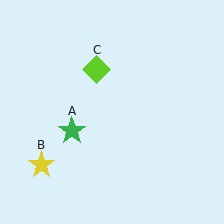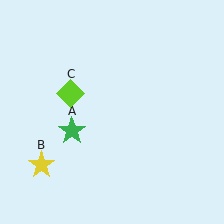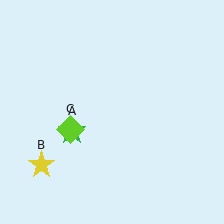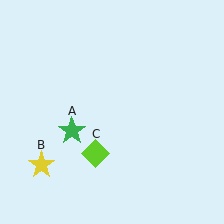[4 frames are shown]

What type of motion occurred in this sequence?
The lime diamond (object C) rotated counterclockwise around the center of the scene.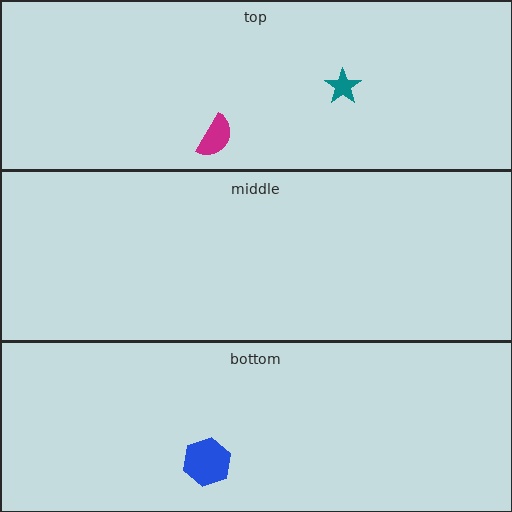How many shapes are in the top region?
2.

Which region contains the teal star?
The top region.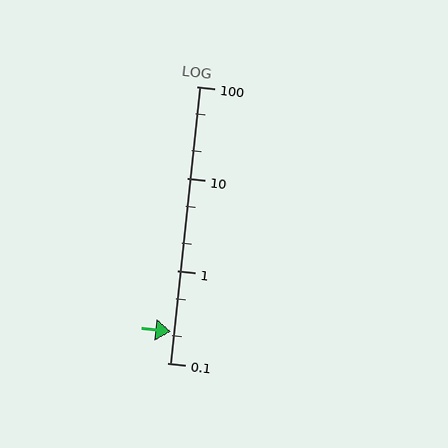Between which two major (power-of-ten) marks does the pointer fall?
The pointer is between 0.1 and 1.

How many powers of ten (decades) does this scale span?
The scale spans 3 decades, from 0.1 to 100.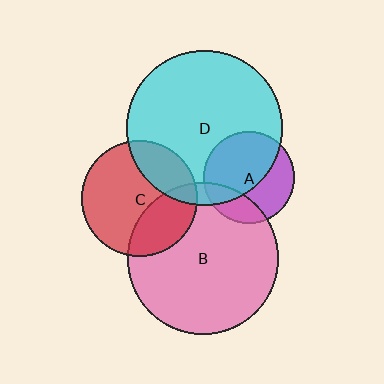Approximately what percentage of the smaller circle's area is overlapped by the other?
Approximately 60%.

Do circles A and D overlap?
Yes.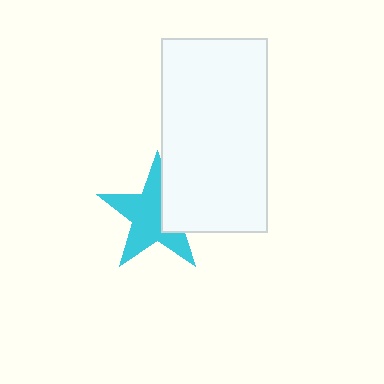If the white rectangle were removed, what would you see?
You would see the complete cyan star.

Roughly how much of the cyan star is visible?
Most of it is visible (roughly 69%).